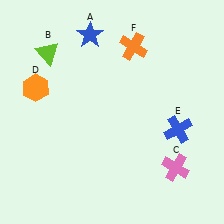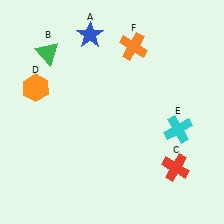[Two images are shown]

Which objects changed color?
B changed from lime to green. C changed from pink to red. E changed from blue to cyan.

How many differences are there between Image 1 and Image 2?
There are 3 differences between the two images.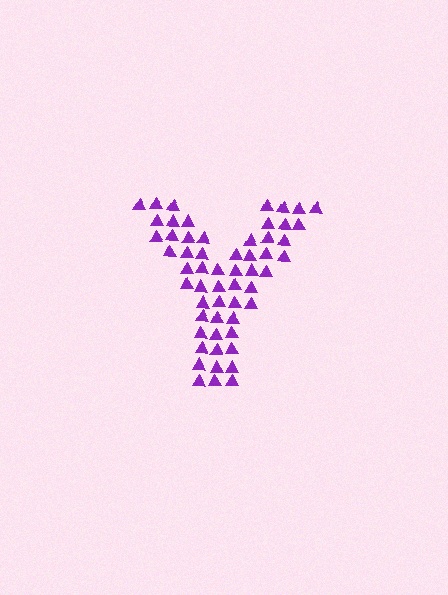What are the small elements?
The small elements are triangles.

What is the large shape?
The large shape is the letter Y.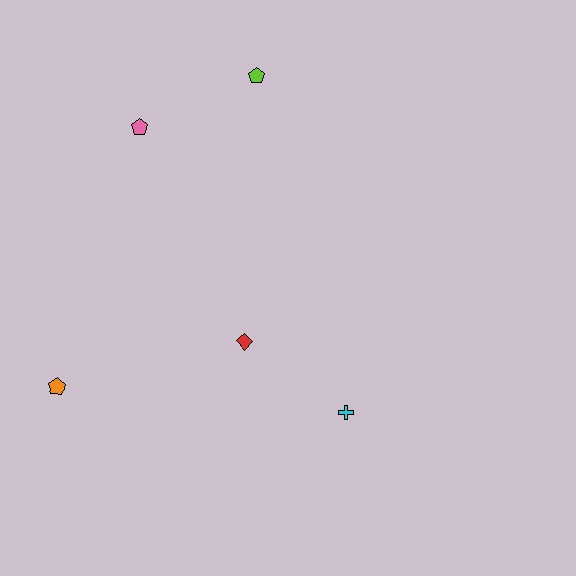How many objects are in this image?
There are 5 objects.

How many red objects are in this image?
There is 1 red object.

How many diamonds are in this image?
There is 1 diamond.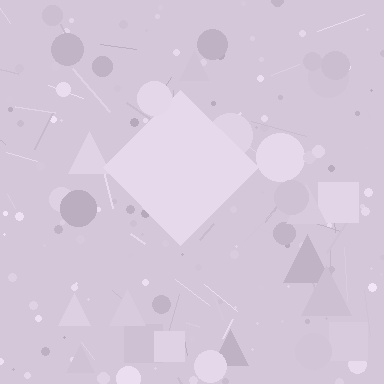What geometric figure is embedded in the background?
A diamond is embedded in the background.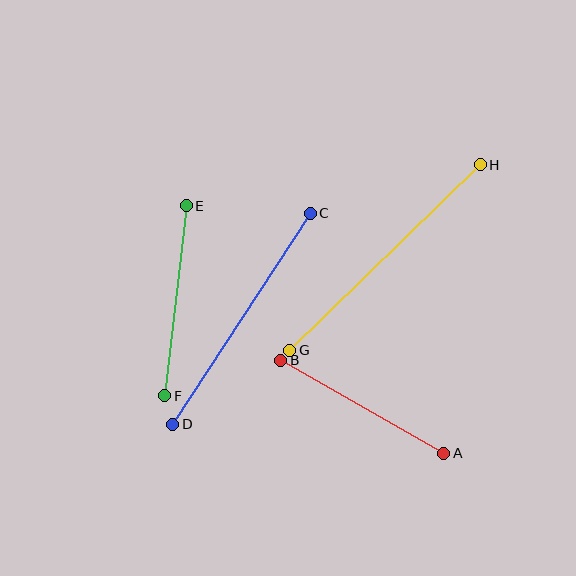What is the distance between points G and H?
The distance is approximately 266 pixels.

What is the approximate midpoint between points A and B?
The midpoint is at approximately (362, 407) pixels.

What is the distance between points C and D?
The distance is approximately 252 pixels.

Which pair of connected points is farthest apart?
Points G and H are farthest apart.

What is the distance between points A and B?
The distance is approximately 188 pixels.